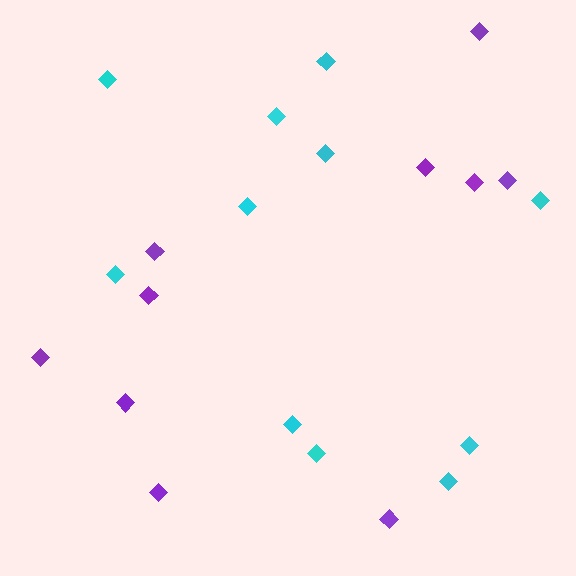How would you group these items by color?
There are 2 groups: one group of purple diamonds (10) and one group of cyan diamonds (11).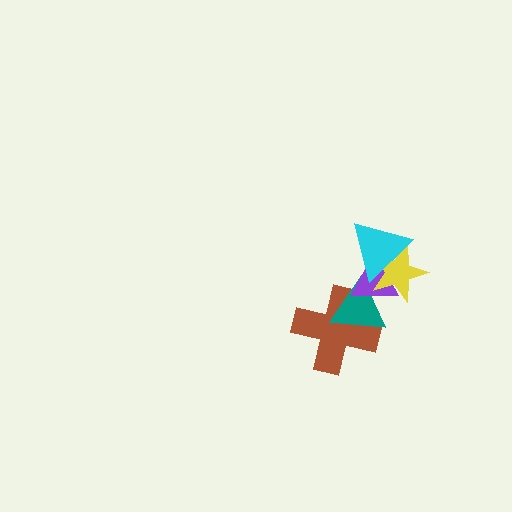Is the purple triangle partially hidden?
Yes, it is partially covered by another shape.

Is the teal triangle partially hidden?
Yes, it is partially covered by another shape.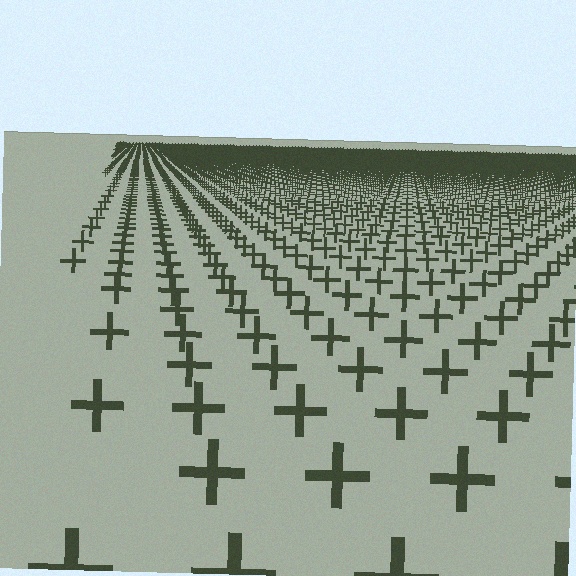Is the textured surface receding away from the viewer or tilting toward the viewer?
The surface is receding away from the viewer. Texture elements get smaller and denser toward the top.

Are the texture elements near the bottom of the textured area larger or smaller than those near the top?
Larger. Near the bottom, elements are closer to the viewer and appear at a bigger on-screen size.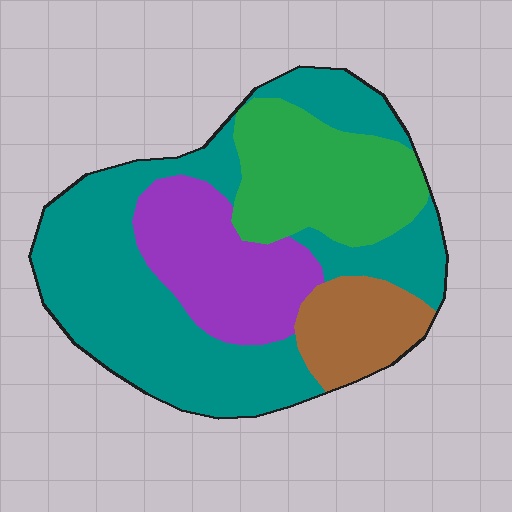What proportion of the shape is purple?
Purple takes up about one fifth (1/5) of the shape.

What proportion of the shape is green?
Green covers about 20% of the shape.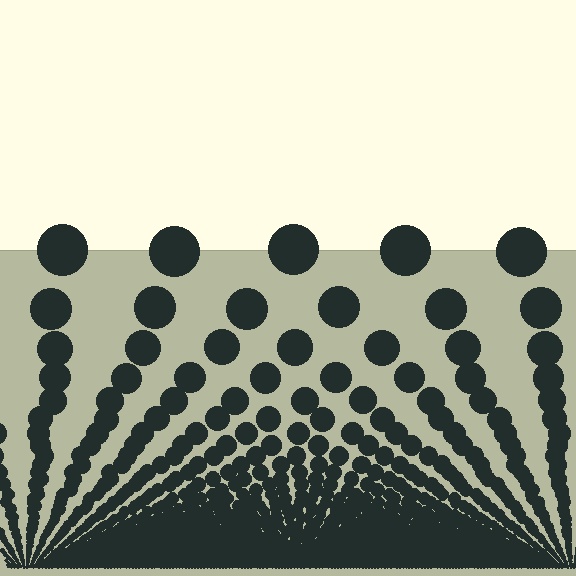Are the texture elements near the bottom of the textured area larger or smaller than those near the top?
Smaller. The gradient is inverted — elements near the bottom are smaller and denser.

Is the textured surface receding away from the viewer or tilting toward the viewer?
The surface appears to tilt toward the viewer. Texture elements get larger and sparser toward the top.